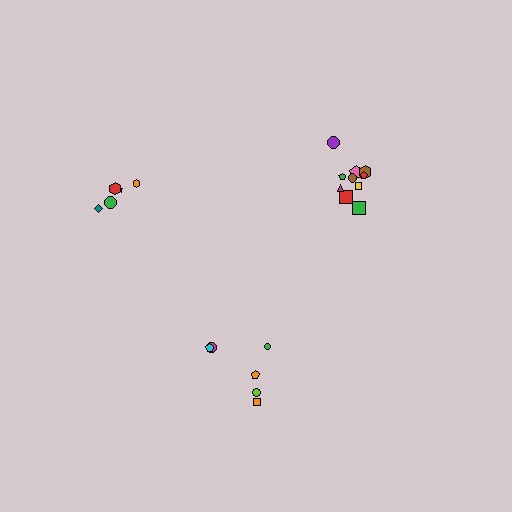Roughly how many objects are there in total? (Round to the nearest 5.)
Roughly 20 objects in total.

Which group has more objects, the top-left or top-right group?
The top-right group.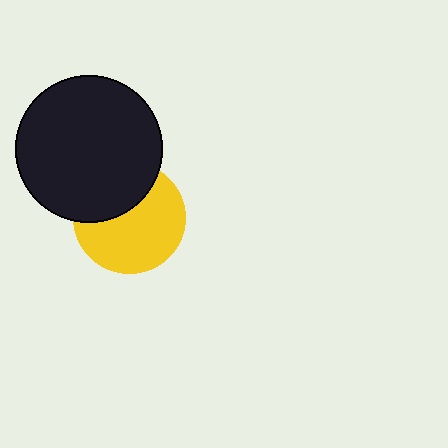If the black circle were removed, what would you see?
You would see the complete yellow circle.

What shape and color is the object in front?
The object in front is a black circle.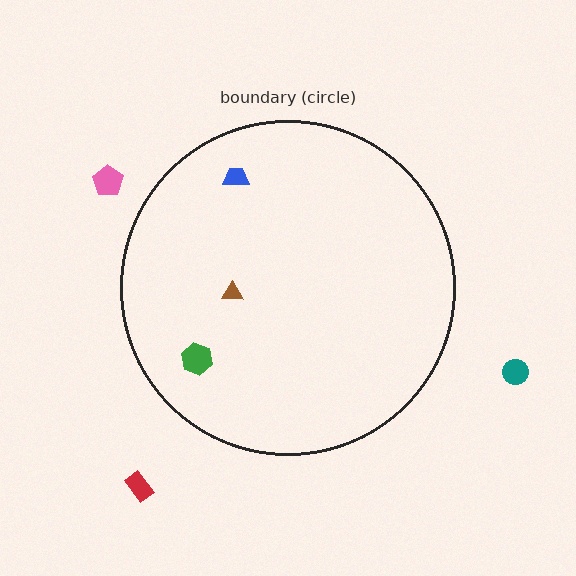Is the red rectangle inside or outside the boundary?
Outside.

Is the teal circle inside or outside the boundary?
Outside.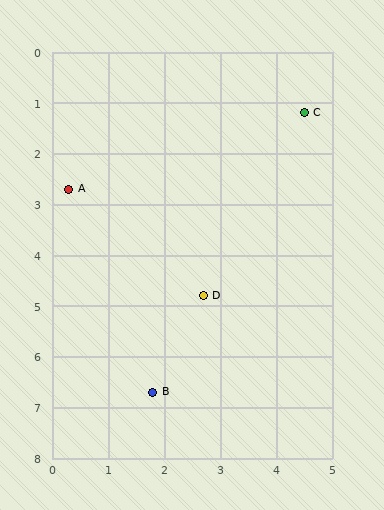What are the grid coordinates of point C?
Point C is at approximately (4.5, 1.2).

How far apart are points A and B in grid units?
Points A and B are about 4.3 grid units apart.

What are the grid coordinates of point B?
Point B is at approximately (1.8, 6.7).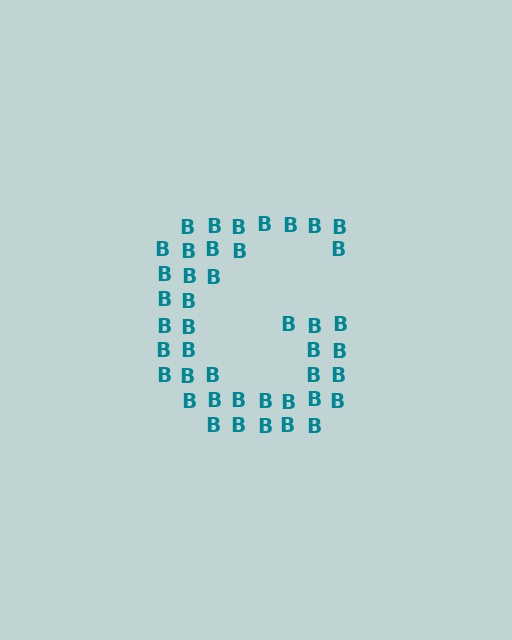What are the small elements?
The small elements are letter B's.